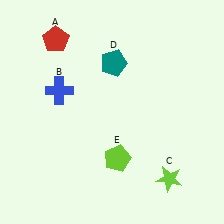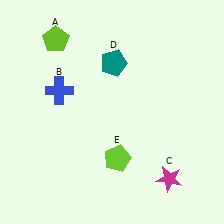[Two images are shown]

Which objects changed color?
A changed from red to lime. C changed from lime to magenta.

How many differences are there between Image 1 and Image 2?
There are 2 differences between the two images.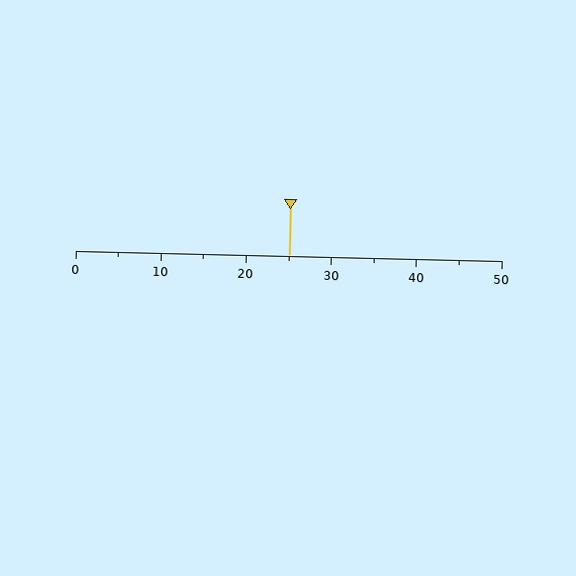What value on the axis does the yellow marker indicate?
The marker indicates approximately 25.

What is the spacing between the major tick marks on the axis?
The major ticks are spaced 10 apart.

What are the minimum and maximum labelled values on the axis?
The axis runs from 0 to 50.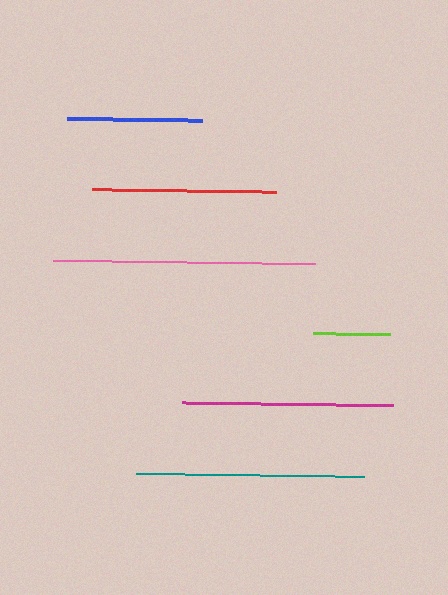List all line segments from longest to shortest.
From longest to shortest: pink, teal, magenta, red, blue, lime.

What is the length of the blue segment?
The blue segment is approximately 135 pixels long.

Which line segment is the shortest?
The lime line is the shortest at approximately 77 pixels.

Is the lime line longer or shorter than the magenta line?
The magenta line is longer than the lime line.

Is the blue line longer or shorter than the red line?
The red line is longer than the blue line.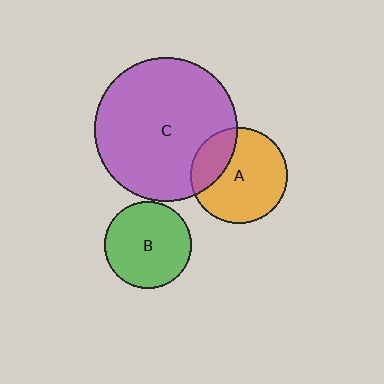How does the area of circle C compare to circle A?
Approximately 2.2 times.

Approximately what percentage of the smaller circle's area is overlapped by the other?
Approximately 25%.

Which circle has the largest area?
Circle C (purple).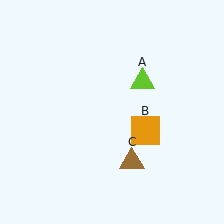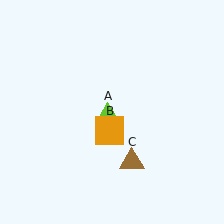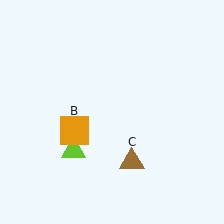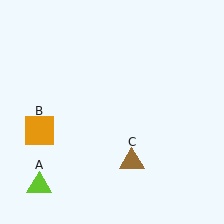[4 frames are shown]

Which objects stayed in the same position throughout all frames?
Brown triangle (object C) remained stationary.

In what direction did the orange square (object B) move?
The orange square (object B) moved left.